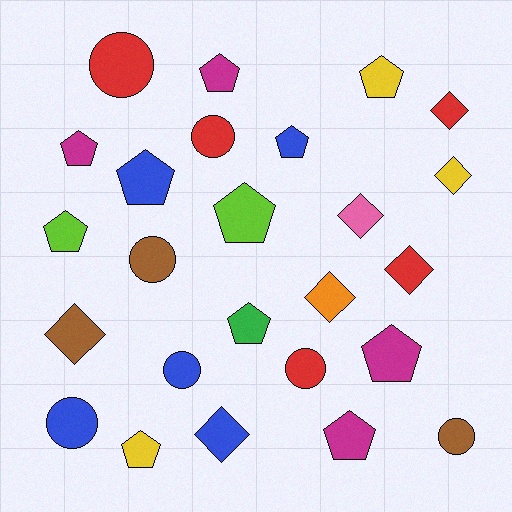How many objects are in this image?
There are 25 objects.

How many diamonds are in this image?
There are 7 diamonds.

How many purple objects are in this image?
There are no purple objects.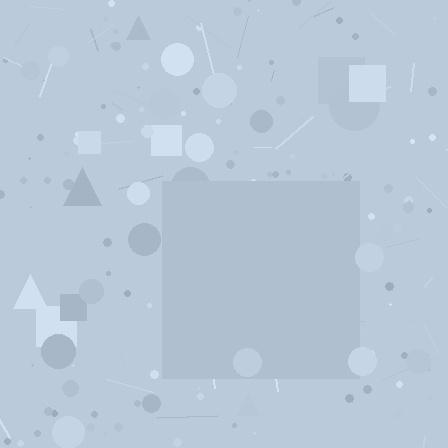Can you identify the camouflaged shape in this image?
The camouflaged shape is a square.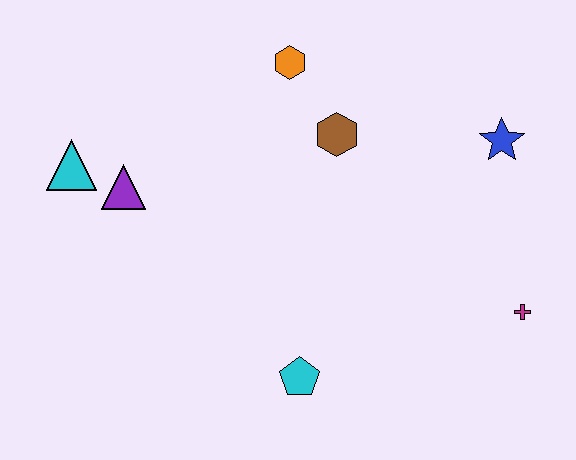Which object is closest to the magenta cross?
The blue star is closest to the magenta cross.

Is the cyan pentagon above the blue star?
No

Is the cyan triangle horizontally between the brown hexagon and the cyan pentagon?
No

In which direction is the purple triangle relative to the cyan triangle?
The purple triangle is to the right of the cyan triangle.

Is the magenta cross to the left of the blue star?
No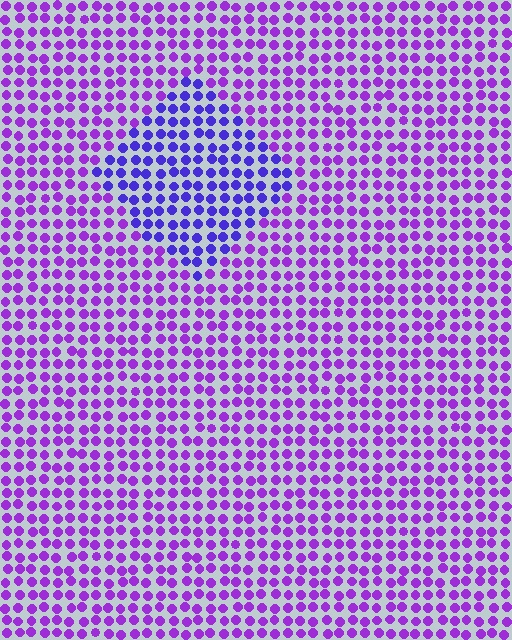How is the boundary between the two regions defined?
The boundary is defined purely by a slight shift in hue (about 31 degrees). Spacing, size, and orientation are identical on both sides.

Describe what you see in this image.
The image is filled with small purple elements in a uniform arrangement. A diamond-shaped region is visible where the elements are tinted to a slightly different hue, forming a subtle color boundary.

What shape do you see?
I see a diamond.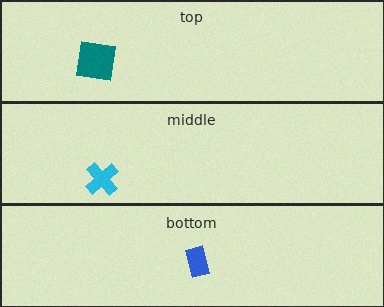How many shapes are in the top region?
1.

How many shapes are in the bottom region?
1.